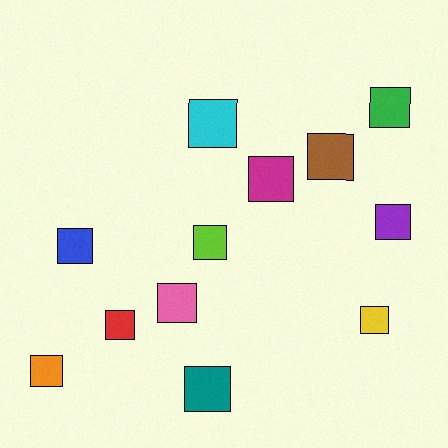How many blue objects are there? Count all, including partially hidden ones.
There is 1 blue object.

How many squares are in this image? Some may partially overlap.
There are 12 squares.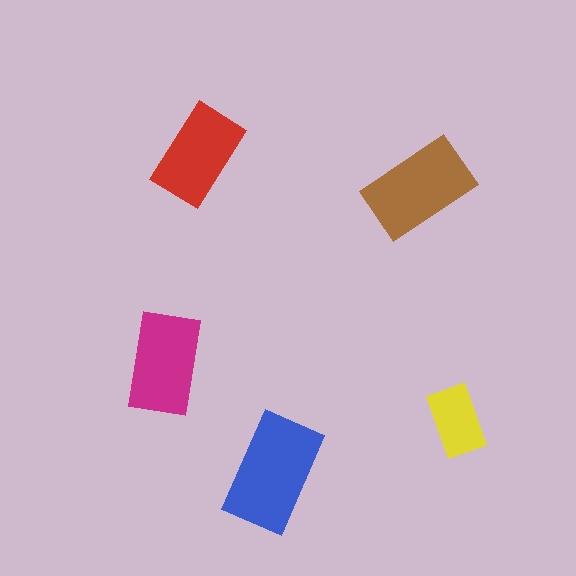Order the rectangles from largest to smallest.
the blue one, the brown one, the magenta one, the red one, the yellow one.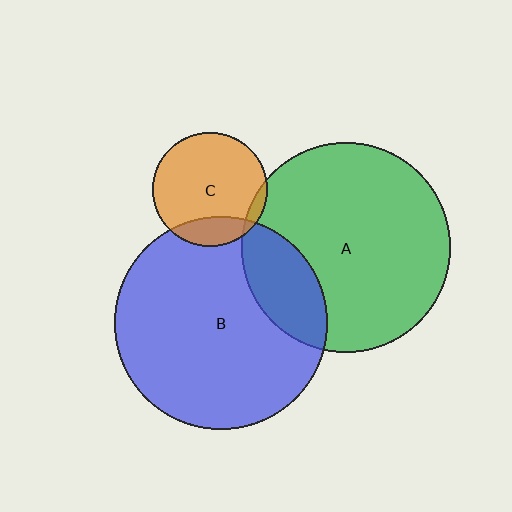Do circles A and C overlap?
Yes.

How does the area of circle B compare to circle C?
Approximately 3.4 times.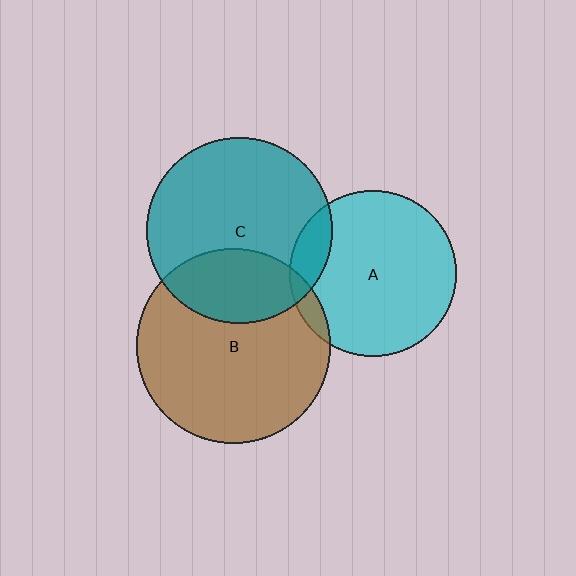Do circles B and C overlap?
Yes.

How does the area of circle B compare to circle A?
Approximately 1.4 times.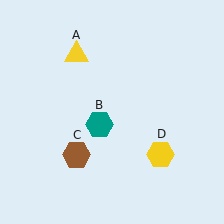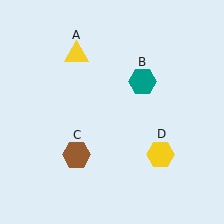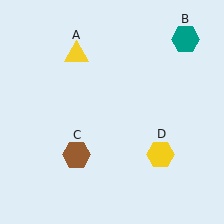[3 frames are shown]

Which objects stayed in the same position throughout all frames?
Yellow triangle (object A) and brown hexagon (object C) and yellow hexagon (object D) remained stationary.